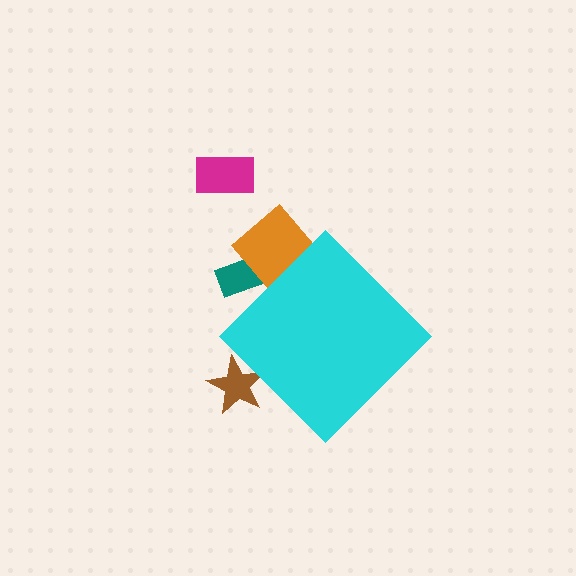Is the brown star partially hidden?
Yes, the brown star is partially hidden behind the cyan diamond.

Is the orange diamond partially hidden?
Yes, the orange diamond is partially hidden behind the cyan diamond.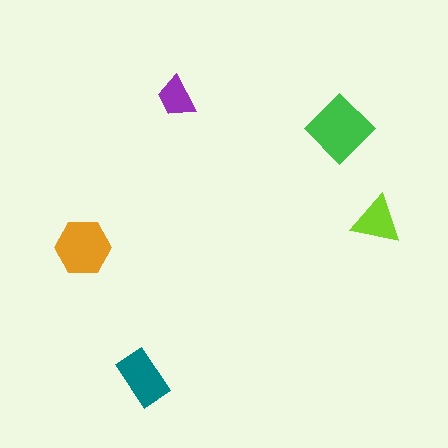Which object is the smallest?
The purple trapezoid.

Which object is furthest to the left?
The orange hexagon is leftmost.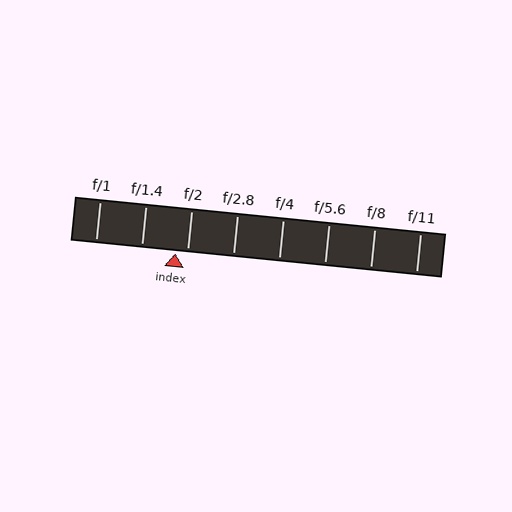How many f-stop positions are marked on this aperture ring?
There are 8 f-stop positions marked.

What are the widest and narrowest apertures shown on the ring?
The widest aperture shown is f/1 and the narrowest is f/11.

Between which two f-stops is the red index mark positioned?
The index mark is between f/1.4 and f/2.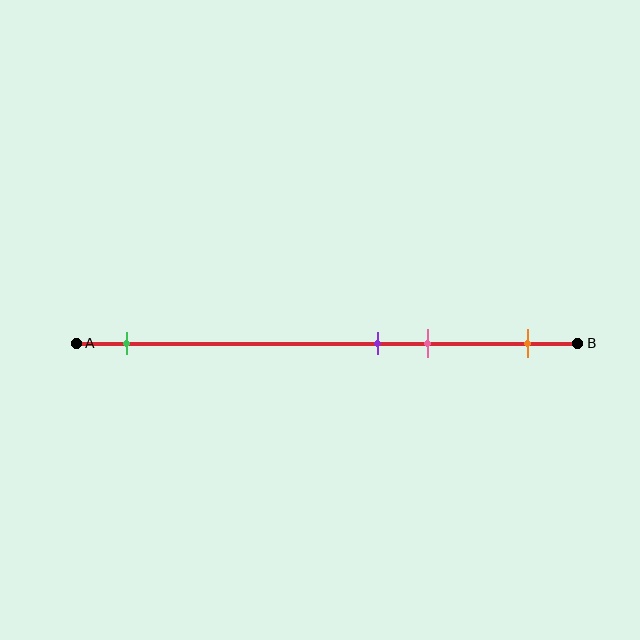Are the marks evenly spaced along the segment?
No, the marks are not evenly spaced.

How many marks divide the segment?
There are 4 marks dividing the segment.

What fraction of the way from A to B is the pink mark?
The pink mark is approximately 70% (0.7) of the way from A to B.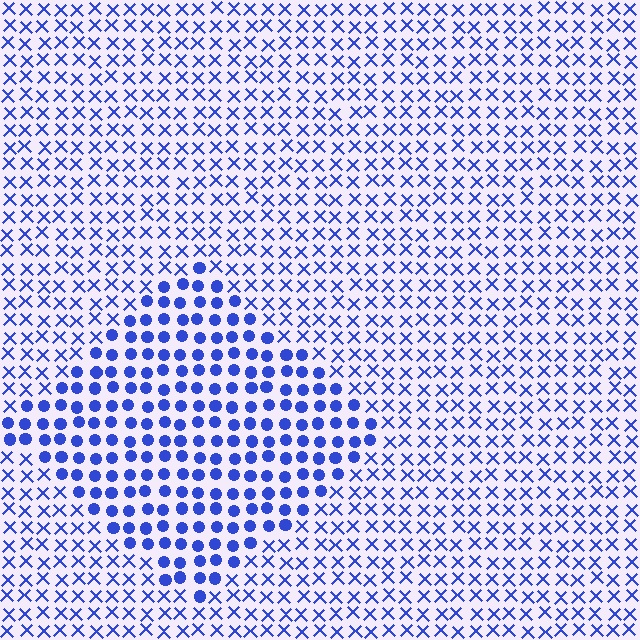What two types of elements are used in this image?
The image uses circles inside the diamond region and X marks outside it.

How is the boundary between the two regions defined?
The boundary is defined by a change in element shape: circles inside vs. X marks outside. All elements share the same color and spacing.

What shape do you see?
I see a diamond.